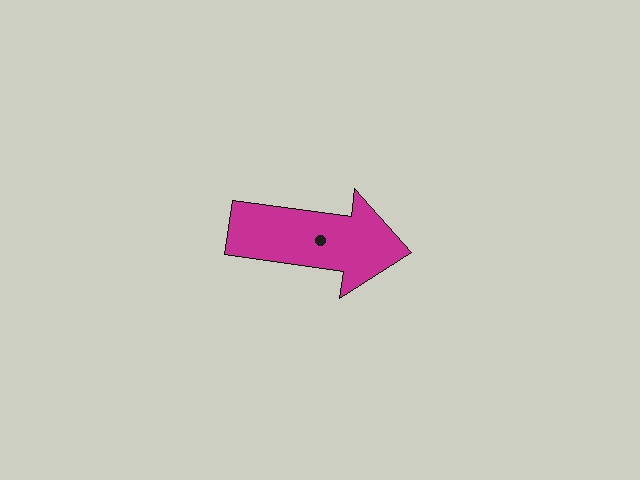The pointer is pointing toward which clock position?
Roughly 3 o'clock.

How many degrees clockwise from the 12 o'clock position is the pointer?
Approximately 98 degrees.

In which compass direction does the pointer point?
East.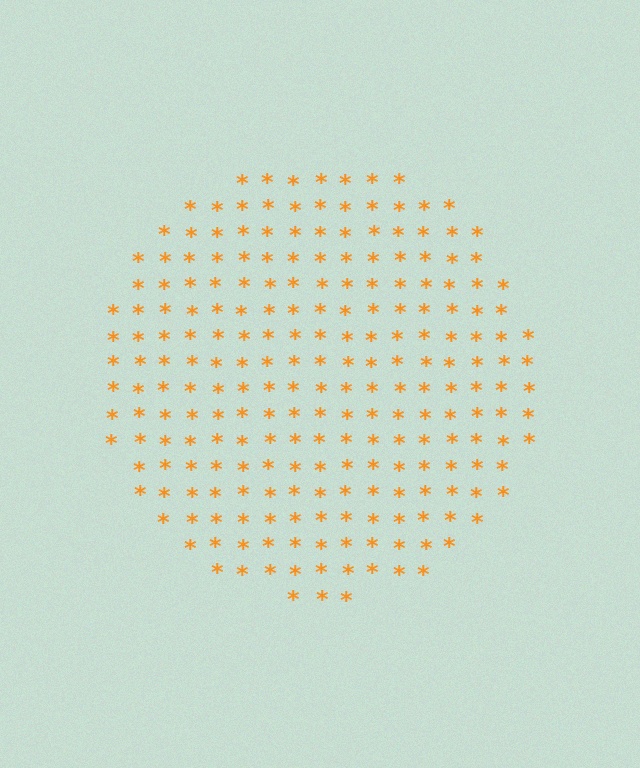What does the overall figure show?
The overall figure shows a circle.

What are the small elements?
The small elements are asterisks.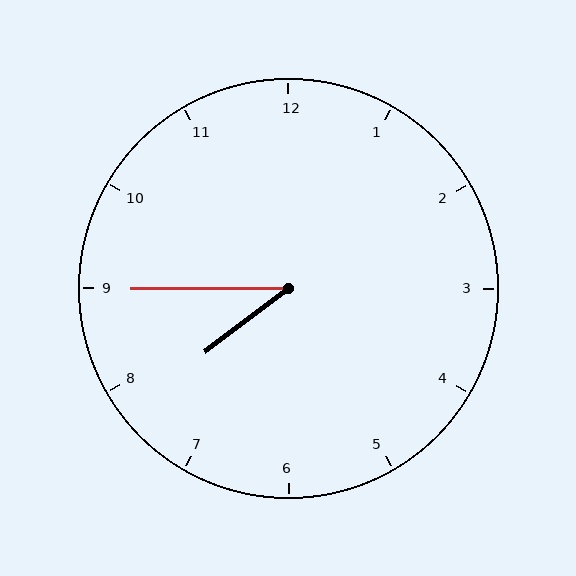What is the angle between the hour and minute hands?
Approximately 38 degrees.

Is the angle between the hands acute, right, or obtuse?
It is acute.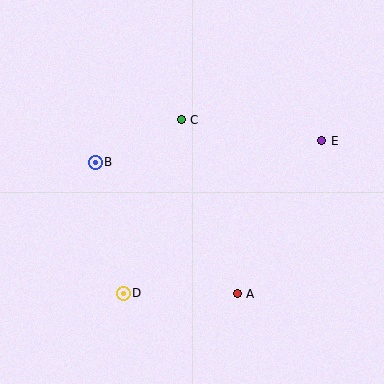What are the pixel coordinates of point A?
Point A is at (237, 294).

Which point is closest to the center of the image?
Point C at (181, 120) is closest to the center.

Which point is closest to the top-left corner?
Point B is closest to the top-left corner.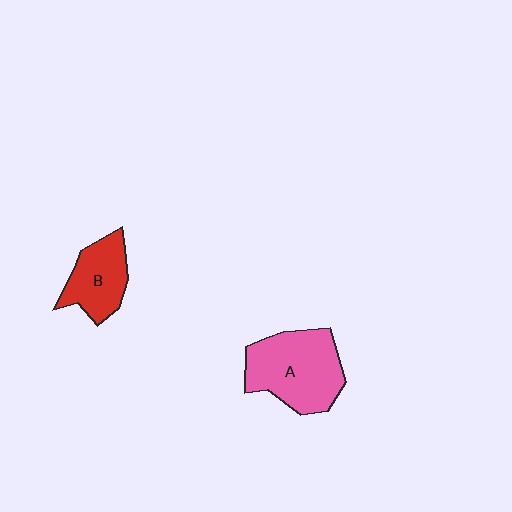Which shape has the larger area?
Shape A (pink).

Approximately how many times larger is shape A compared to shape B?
Approximately 1.6 times.